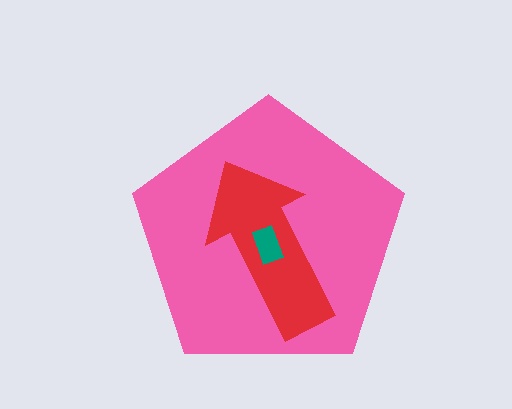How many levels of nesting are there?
3.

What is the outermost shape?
The pink pentagon.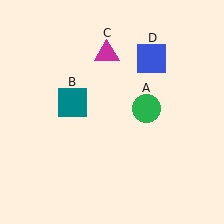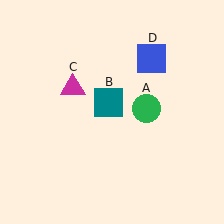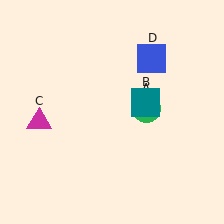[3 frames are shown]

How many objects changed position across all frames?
2 objects changed position: teal square (object B), magenta triangle (object C).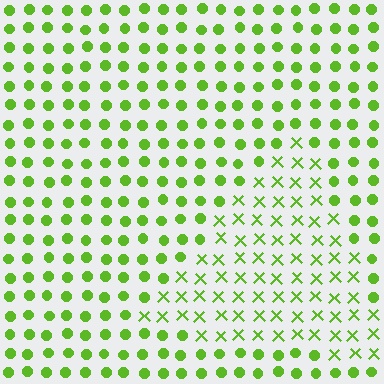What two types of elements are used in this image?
The image uses X marks inside the triangle region and circles outside it.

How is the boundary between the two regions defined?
The boundary is defined by a change in element shape: X marks inside vs. circles outside. All elements share the same color and spacing.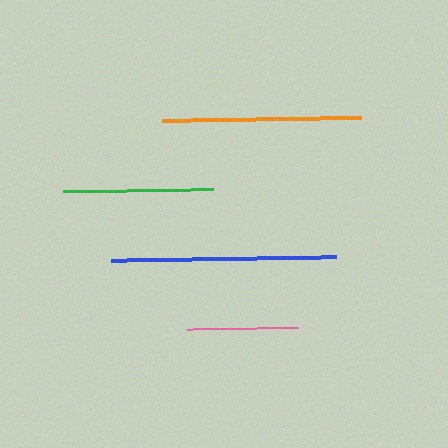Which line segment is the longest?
The blue line is the longest at approximately 226 pixels.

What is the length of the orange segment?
The orange segment is approximately 199 pixels long.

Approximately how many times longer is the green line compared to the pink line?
The green line is approximately 1.4 times the length of the pink line.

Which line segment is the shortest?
The pink line is the shortest at approximately 111 pixels.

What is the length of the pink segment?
The pink segment is approximately 111 pixels long.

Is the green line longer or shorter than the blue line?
The blue line is longer than the green line.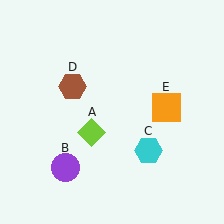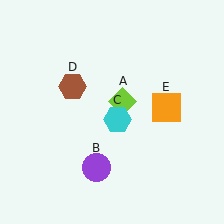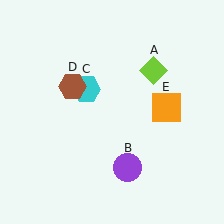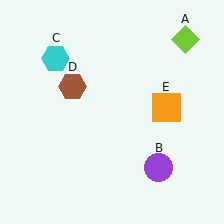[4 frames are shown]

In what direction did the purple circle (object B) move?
The purple circle (object B) moved right.